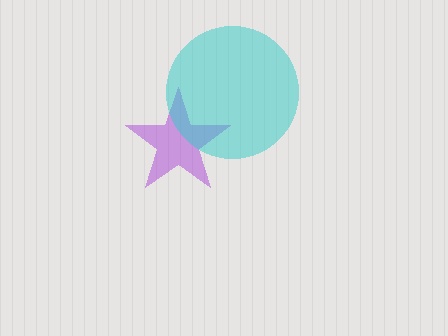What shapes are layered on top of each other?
The layered shapes are: a purple star, a cyan circle.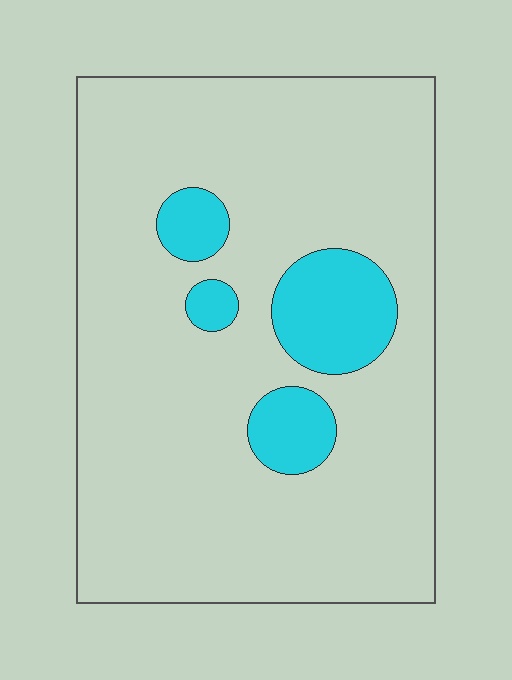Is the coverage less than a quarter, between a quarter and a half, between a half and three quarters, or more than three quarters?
Less than a quarter.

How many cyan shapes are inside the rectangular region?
4.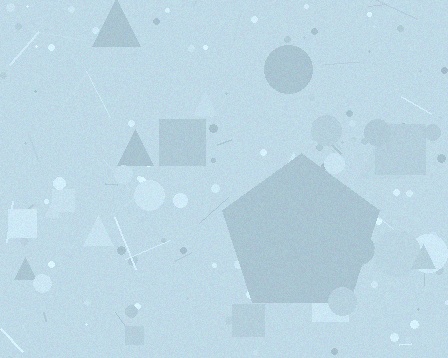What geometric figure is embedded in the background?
A pentagon is embedded in the background.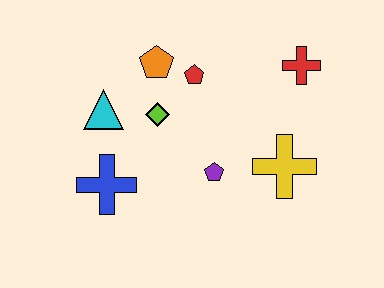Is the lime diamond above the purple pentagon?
Yes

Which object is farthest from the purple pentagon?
The red cross is farthest from the purple pentagon.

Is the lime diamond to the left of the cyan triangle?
No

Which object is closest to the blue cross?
The cyan triangle is closest to the blue cross.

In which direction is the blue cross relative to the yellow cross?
The blue cross is to the left of the yellow cross.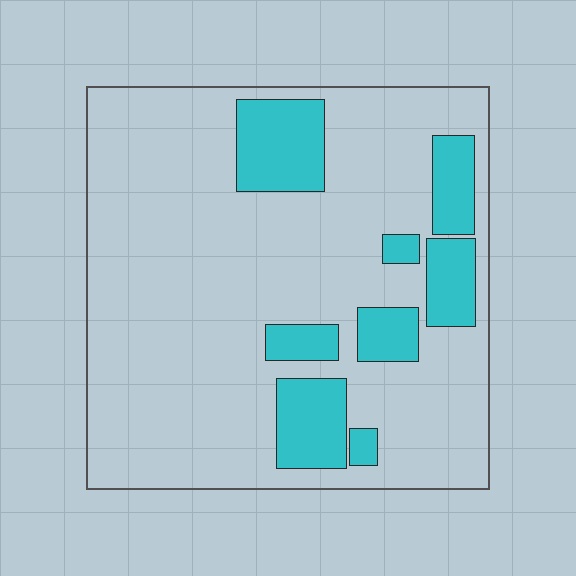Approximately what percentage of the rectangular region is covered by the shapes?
Approximately 20%.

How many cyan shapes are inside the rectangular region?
8.